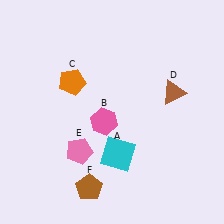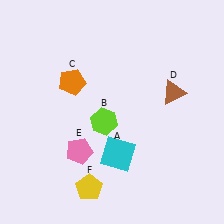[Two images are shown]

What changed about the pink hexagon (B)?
In Image 1, B is pink. In Image 2, it changed to lime.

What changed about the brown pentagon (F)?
In Image 1, F is brown. In Image 2, it changed to yellow.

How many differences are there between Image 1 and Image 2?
There are 2 differences between the two images.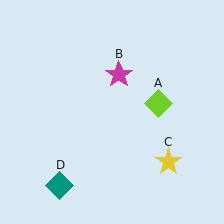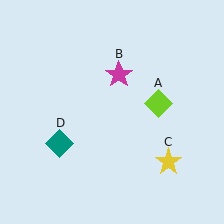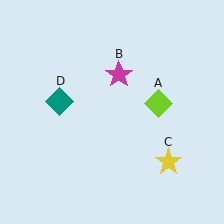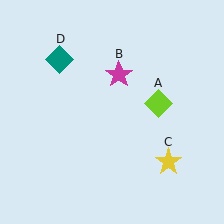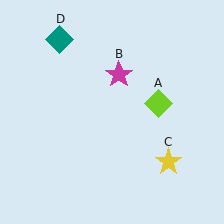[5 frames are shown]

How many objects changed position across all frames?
1 object changed position: teal diamond (object D).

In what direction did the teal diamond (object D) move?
The teal diamond (object D) moved up.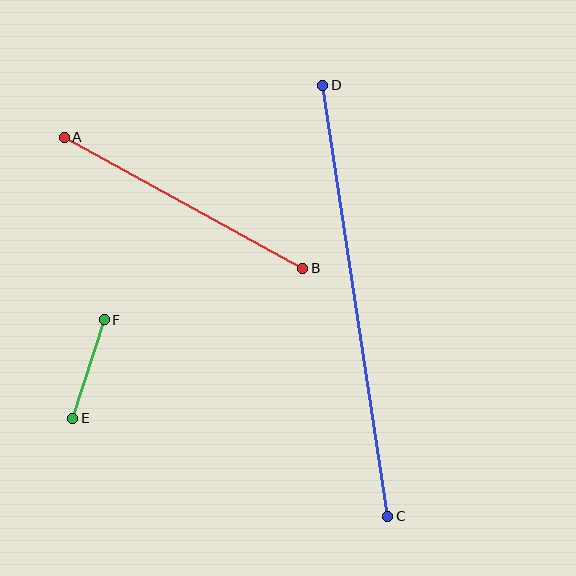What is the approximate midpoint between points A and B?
The midpoint is at approximately (183, 203) pixels.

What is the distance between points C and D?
The distance is approximately 436 pixels.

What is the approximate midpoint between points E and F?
The midpoint is at approximately (89, 369) pixels.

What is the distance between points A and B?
The distance is approximately 272 pixels.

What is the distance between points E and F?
The distance is approximately 103 pixels.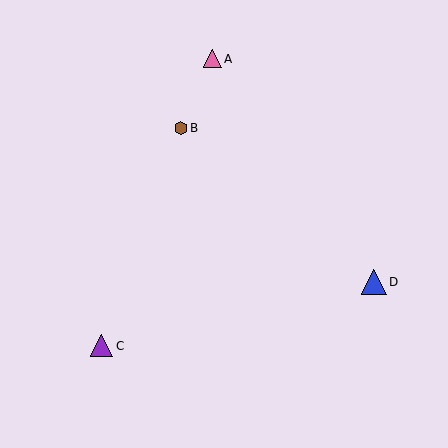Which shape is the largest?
The blue triangle (labeled D) is the largest.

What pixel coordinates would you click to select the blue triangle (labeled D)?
Click at (374, 282) to select the blue triangle D.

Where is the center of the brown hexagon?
The center of the brown hexagon is at (181, 128).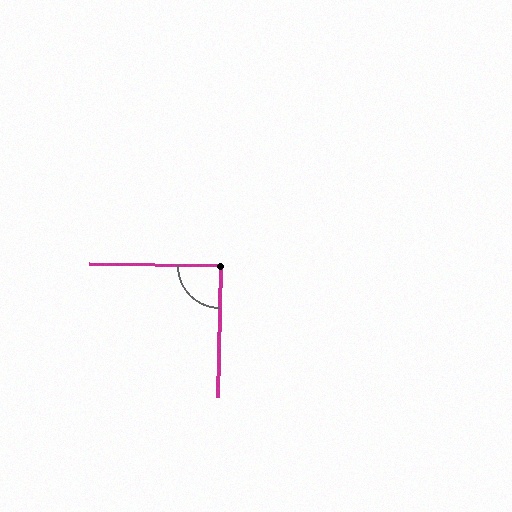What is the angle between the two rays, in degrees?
Approximately 90 degrees.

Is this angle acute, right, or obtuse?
It is approximately a right angle.